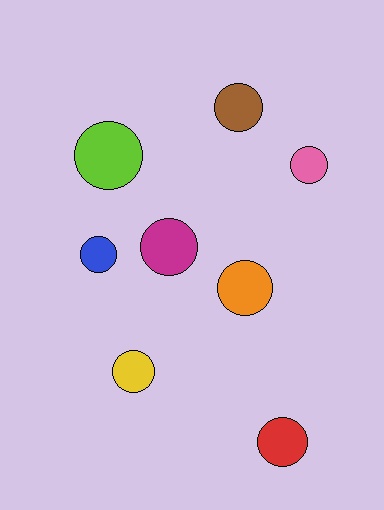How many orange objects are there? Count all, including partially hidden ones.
There is 1 orange object.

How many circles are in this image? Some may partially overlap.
There are 8 circles.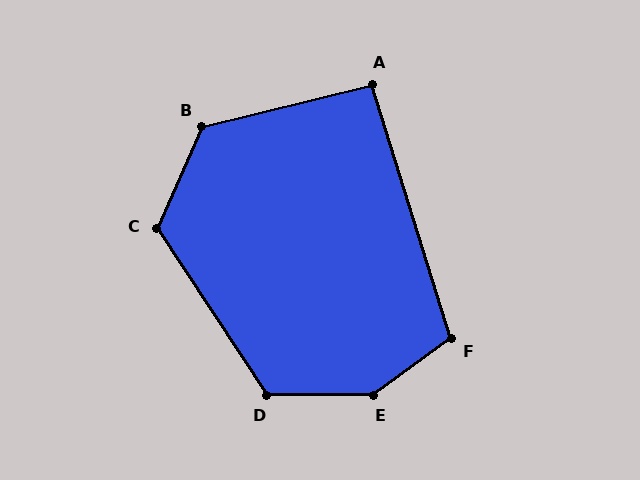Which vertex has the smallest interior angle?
A, at approximately 93 degrees.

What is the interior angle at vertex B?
Approximately 128 degrees (obtuse).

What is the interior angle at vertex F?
Approximately 109 degrees (obtuse).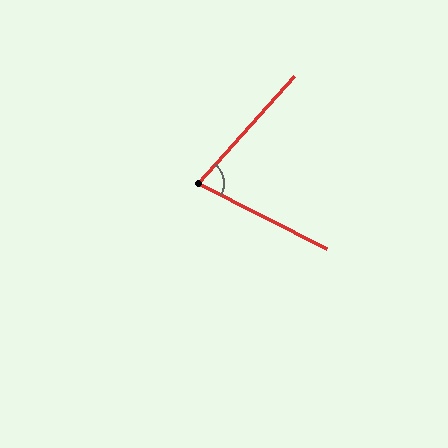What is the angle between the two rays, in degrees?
Approximately 75 degrees.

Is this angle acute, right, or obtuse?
It is acute.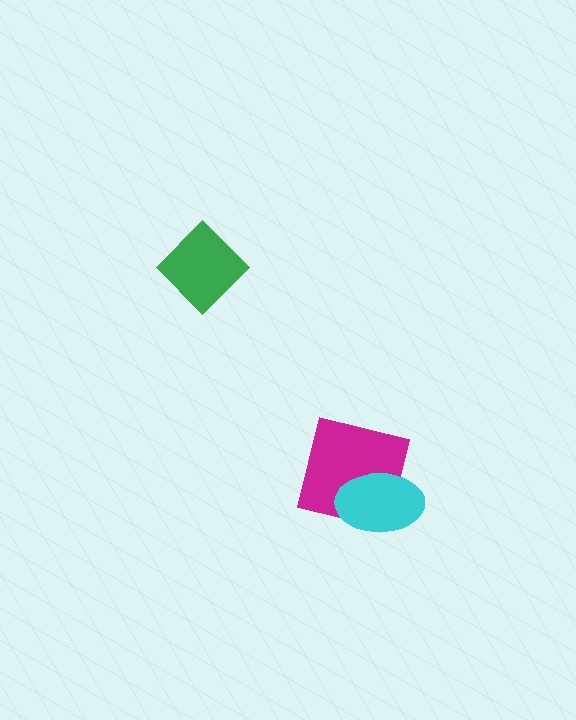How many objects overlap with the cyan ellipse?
1 object overlaps with the cyan ellipse.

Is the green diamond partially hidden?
No, no other shape covers it.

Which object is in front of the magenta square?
The cyan ellipse is in front of the magenta square.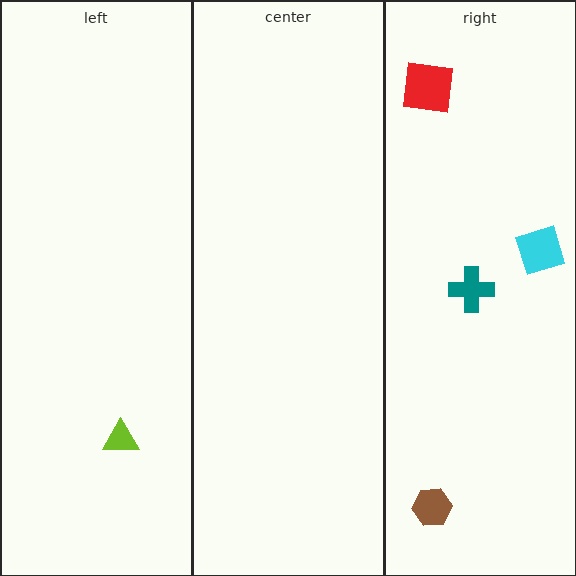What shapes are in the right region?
The cyan square, the red square, the teal cross, the brown hexagon.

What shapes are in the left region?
The lime triangle.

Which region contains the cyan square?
The right region.